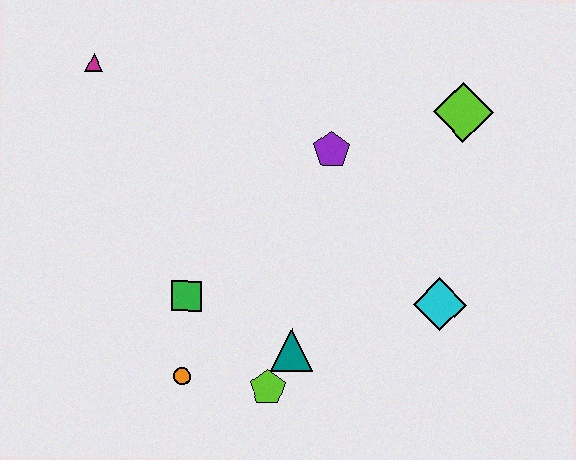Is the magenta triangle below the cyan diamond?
No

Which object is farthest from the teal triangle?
The magenta triangle is farthest from the teal triangle.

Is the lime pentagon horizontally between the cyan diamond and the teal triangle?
No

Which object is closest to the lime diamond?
The purple pentagon is closest to the lime diamond.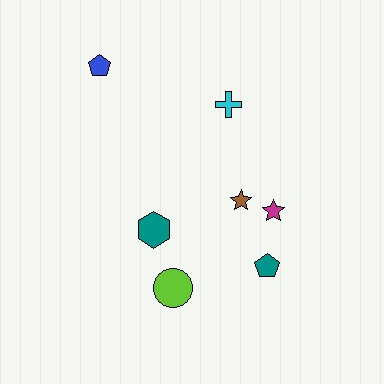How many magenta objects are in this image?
There is 1 magenta object.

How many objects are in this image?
There are 7 objects.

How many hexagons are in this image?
There is 1 hexagon.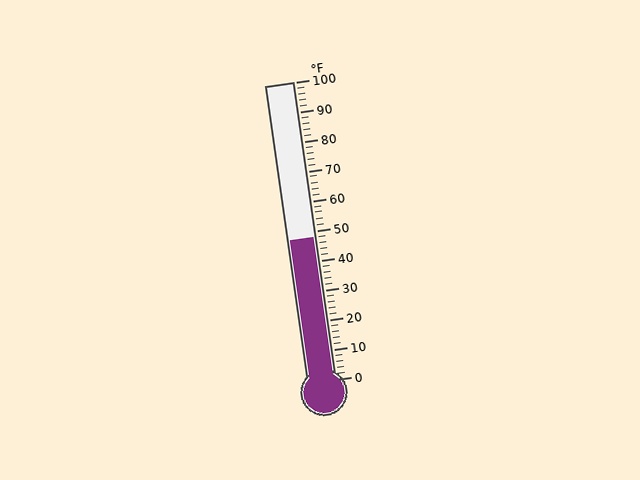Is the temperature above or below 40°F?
The temperature is above 40°F.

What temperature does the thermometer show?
The thermometer shows approximately 48°F.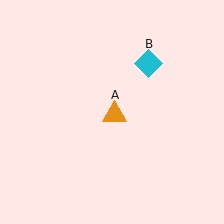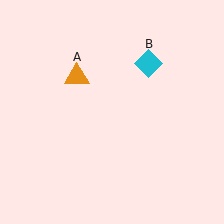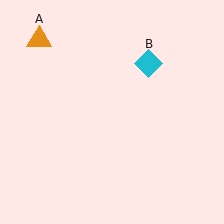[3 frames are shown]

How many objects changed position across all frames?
1 object changed position: orange triangle (object A).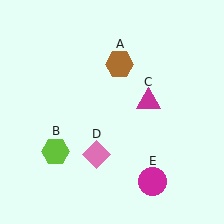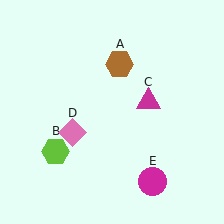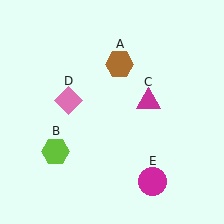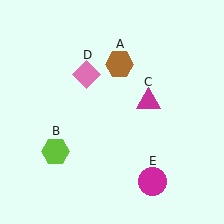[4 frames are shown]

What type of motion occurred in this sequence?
The pink diamond (object D) rotated clockwise around the center of the scene.